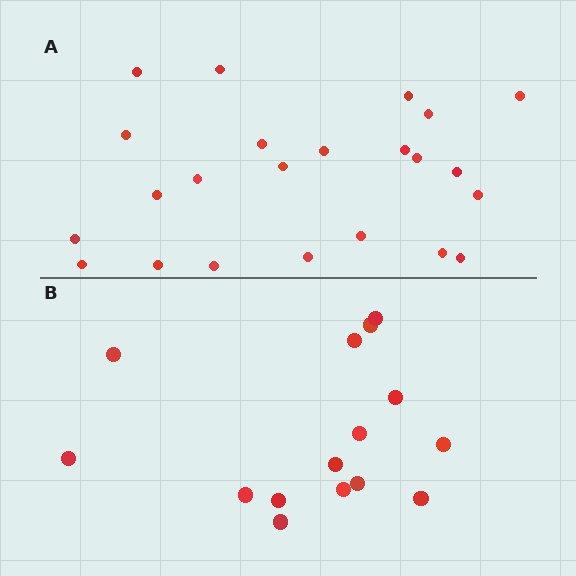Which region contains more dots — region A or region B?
Region A (the top region) has more dots.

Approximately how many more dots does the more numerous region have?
Region A has roughly 8 or so more dots than region B.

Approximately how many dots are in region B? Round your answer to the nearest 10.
About 20 dots. (The exact count is 15, which rounds to 20.)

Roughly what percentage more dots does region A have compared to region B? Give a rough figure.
About 55% more.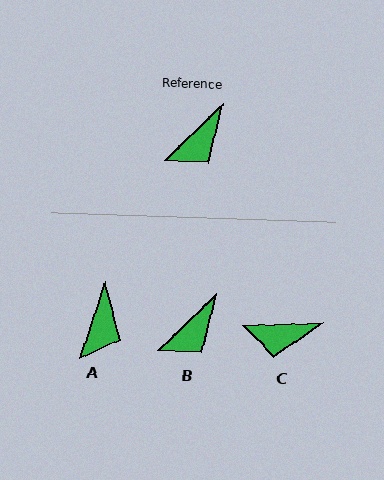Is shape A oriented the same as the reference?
No, it is off by about 28 degrees.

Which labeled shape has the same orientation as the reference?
B.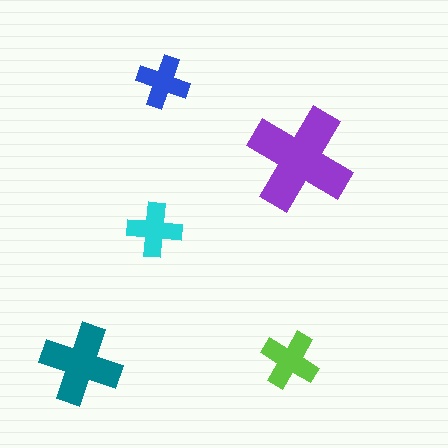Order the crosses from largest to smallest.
the purple one, the teal one, the lime one, the cyan one, the blue one.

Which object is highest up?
The blue cross is topmost.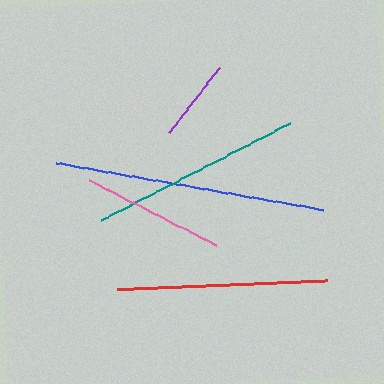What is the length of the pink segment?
The pink segment is approximately 143 pixels long.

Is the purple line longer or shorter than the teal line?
The teal line is longer than the purple line.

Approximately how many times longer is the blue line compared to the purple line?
The blue line is approximately 3.3 times the length of the purple line.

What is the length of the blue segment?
The blue segment is approximately 271 pixels long.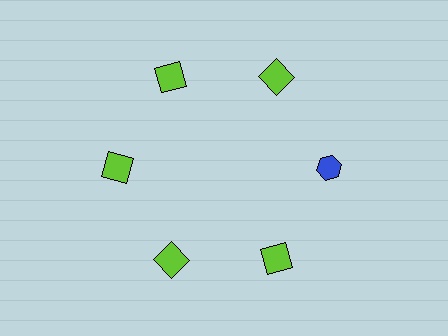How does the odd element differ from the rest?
It differs in both color (blue instead of lime) and shape (hexagon instead of square).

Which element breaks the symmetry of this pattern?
The blue hexagon at roughly the 3 o'clock position breaks the symmetry. All other shapes are lime squares.